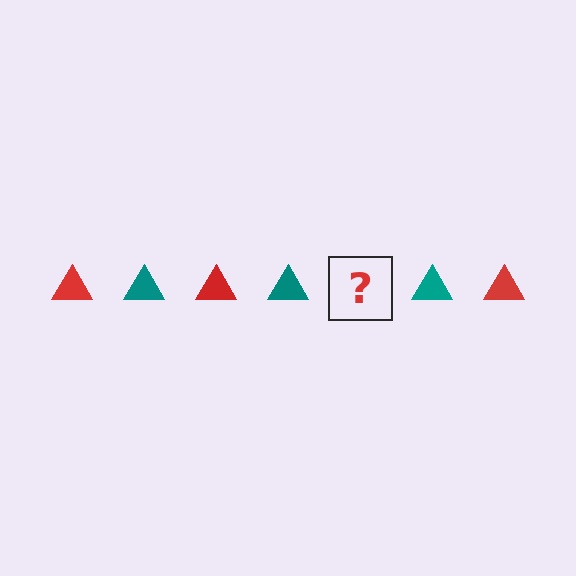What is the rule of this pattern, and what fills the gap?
The rule is that the pattern cycles through red, teal triangles. The gap should be filled with a red triangle.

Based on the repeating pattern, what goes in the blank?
The blank should be a red triangle.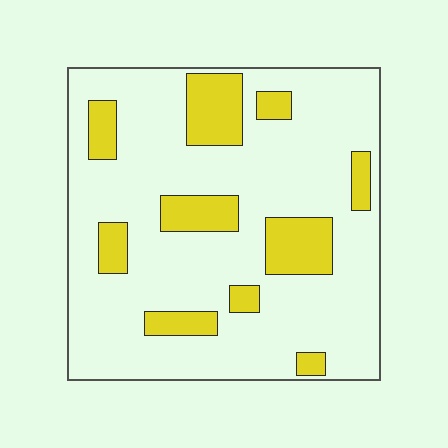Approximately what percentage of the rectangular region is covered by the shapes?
Approximately 20%.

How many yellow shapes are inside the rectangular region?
10.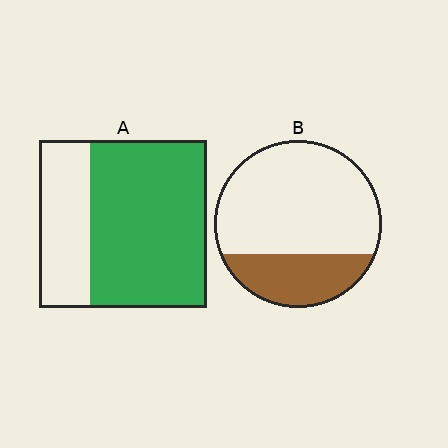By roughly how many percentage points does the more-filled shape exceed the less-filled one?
By roughly 40 percentage points (A over B).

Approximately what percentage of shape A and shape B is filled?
A is approximately 70% and B is approximately 30%.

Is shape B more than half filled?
No.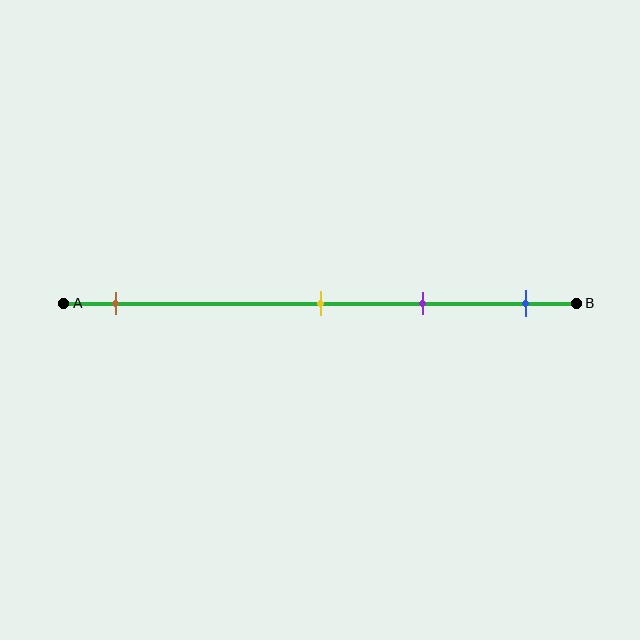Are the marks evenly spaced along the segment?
No, the marks are not evenly spaced.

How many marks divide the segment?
There are 4 marks dividing the segment.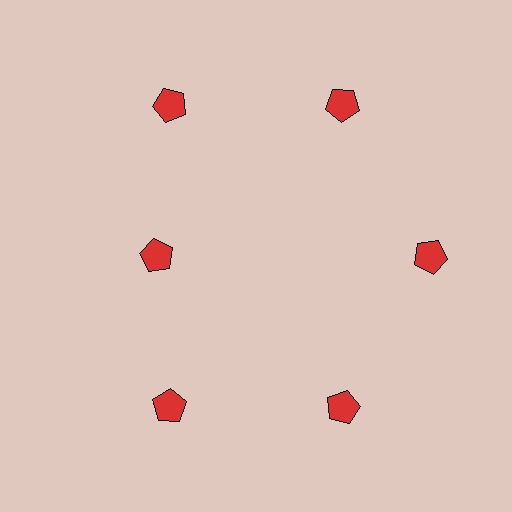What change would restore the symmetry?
The symmetry would be restored by moving it outward, back onto the ring so that all 6 pentagons sit at equal angles and equal distance from the center.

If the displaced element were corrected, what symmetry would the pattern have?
It would have 6-fold rotational symmetry — the pattern would map onto itself every 60 degrees.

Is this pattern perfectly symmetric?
No. The 6 red pentagons are arranged in a ring, but one element near the 9 o'clock position is pulled inward toward the center, breaking the 6-fold rotational symmetry.